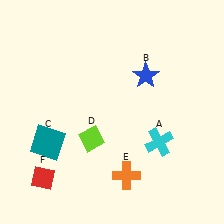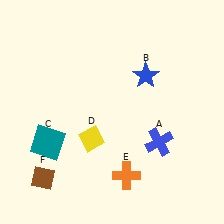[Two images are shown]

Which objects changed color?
A changed from cyan to blue. D changed from lime to yellow. F changed from red to brown.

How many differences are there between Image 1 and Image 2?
There are 3 differences between the two images.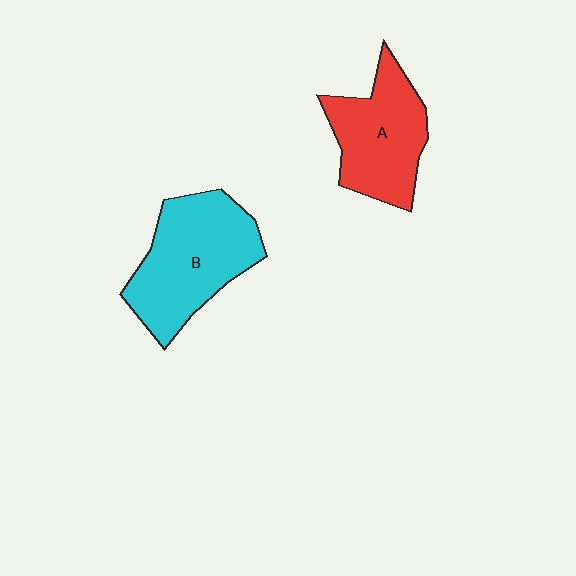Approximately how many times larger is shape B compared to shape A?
Approximately 1.2 times.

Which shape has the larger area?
Shape B (cyan).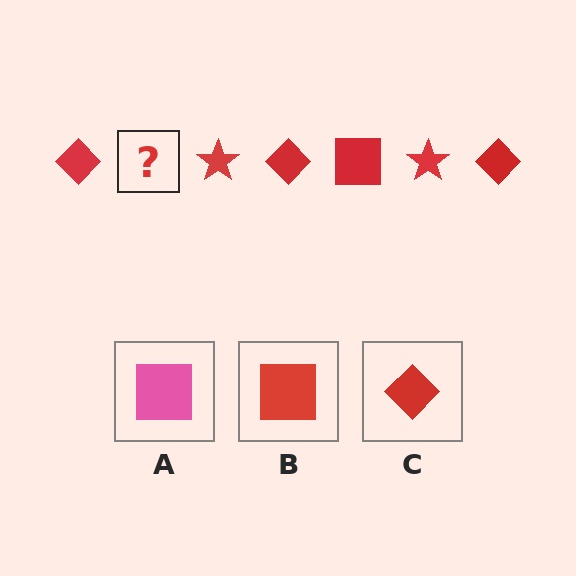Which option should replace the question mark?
Option B.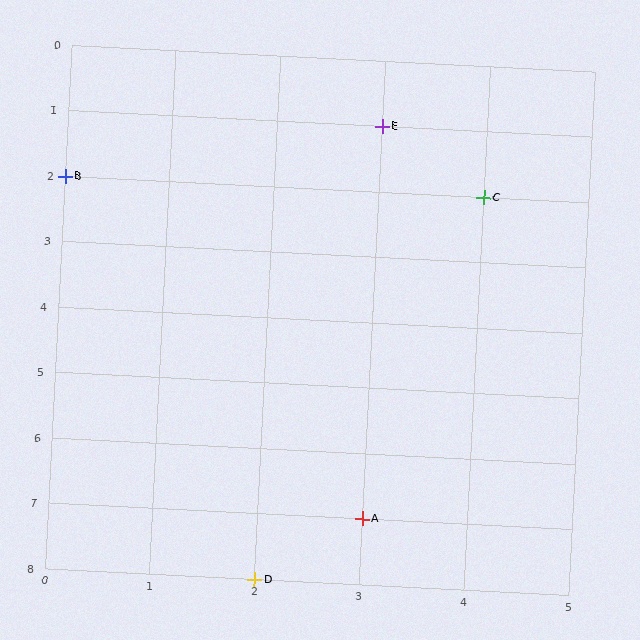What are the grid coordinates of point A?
Point A is at grid coordinates (3, 7).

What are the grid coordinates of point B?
Point B is at grid coordinates (0, 2).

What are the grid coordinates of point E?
Point E is at grid coordinates (3, 1).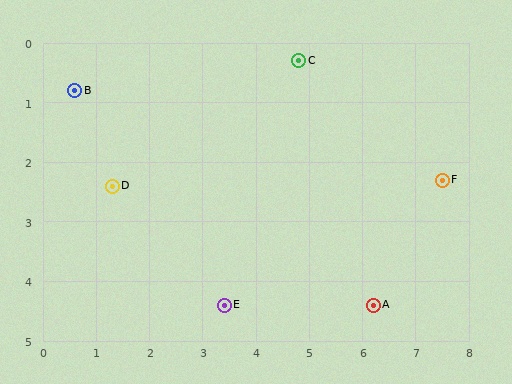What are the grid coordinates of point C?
Point C is at approximately (4.8, 0.3).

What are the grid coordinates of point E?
Point E is at approximately (3.4, 4.4).